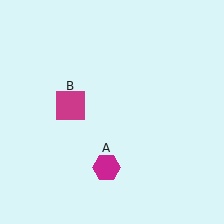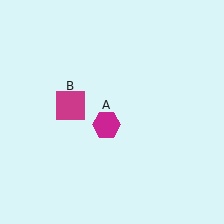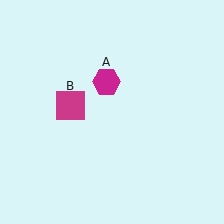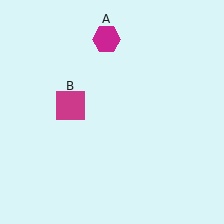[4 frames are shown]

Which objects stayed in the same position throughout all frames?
Magenta square (object B) remained stationary.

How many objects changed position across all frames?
1 object changed position: magenta hexagon (object A).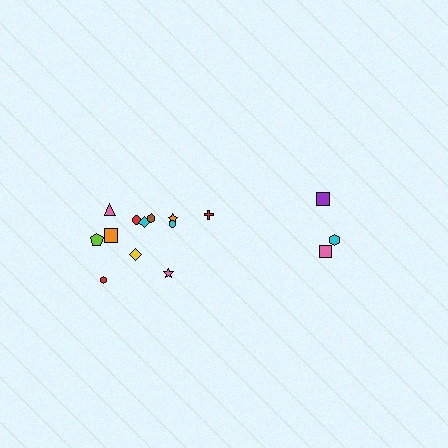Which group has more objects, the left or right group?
The left group.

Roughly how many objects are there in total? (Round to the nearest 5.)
Roughly 15 objects in total.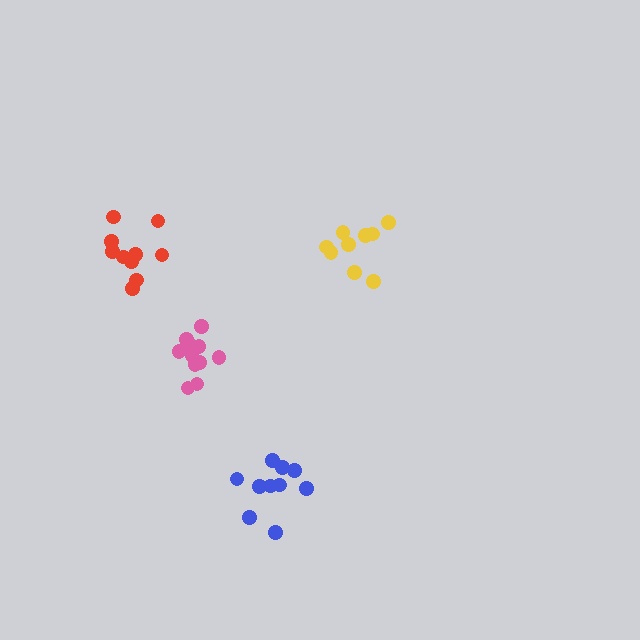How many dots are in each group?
Group 1: 10 dots, Group 2: 9 dots, Group 3: 12 dots, Group 4: 10 dots (41 total).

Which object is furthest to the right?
The yellow cluster is rightmost.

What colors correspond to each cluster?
The clusters are colored: blue, yellow, pink, red.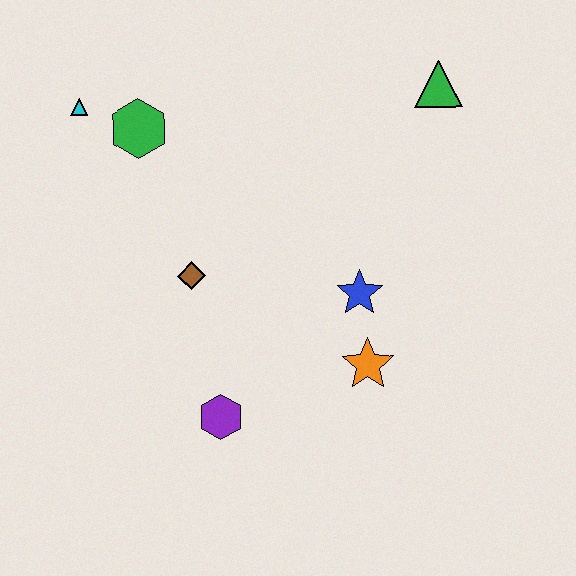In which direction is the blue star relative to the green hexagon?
The blue star is to the right of the green hexagon.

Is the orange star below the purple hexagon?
No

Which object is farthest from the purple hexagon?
The green triangle is farthest from the purple hexagon.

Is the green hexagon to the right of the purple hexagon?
No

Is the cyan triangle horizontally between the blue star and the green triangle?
No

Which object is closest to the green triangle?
The blue star is closest to the green triangle.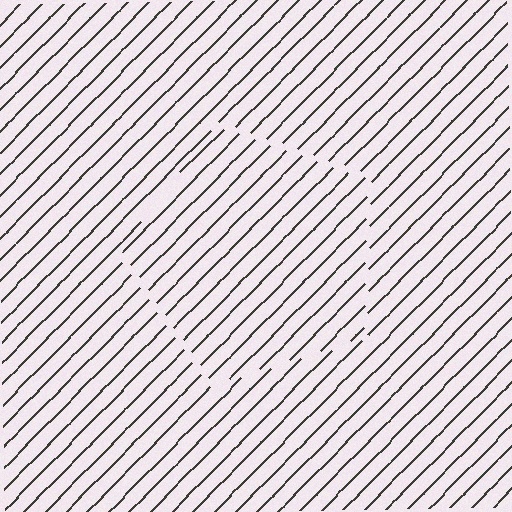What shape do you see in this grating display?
An illusory pentagon. The interior of the shape contains the same grating, shifted by half a period — the contour is defined by the phase discontinuity where line-ends from the inner and outer gratings abut.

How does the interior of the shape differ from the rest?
The interior of the shape contains the same grating, shifted by half a period — the contour is defined by the phase discontinuity where line-ends from the inner and outer gratings abut.